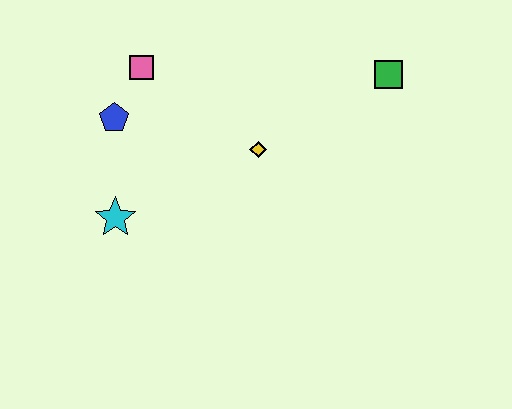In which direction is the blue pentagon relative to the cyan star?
The blue pentagon is above the cyan star.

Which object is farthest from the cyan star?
The green square is farthest from the cyan star.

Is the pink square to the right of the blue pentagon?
Yes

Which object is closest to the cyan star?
The blue pentagon is closest to the cyan star.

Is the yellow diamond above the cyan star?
Yes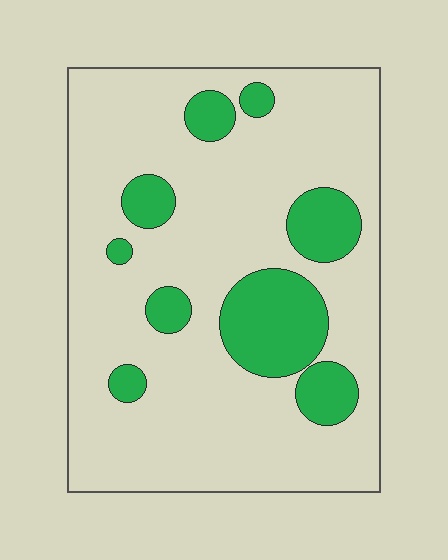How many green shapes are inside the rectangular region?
9.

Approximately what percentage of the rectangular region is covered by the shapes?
Approximately 20%.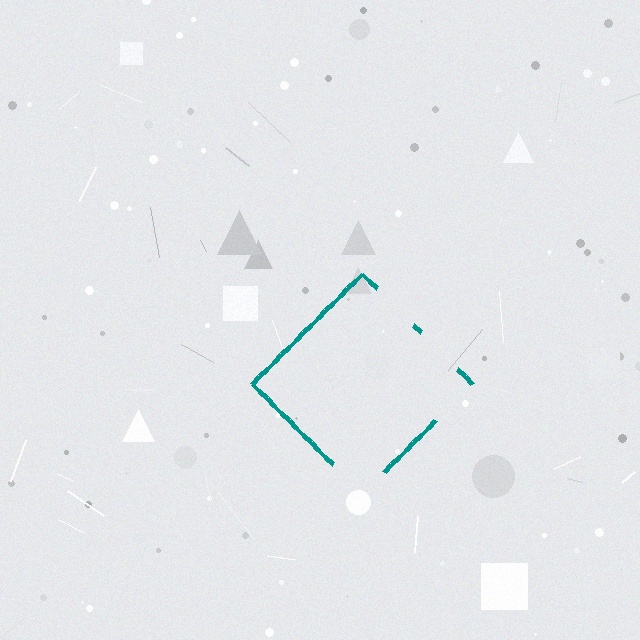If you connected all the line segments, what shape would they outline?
They would outline a diamond.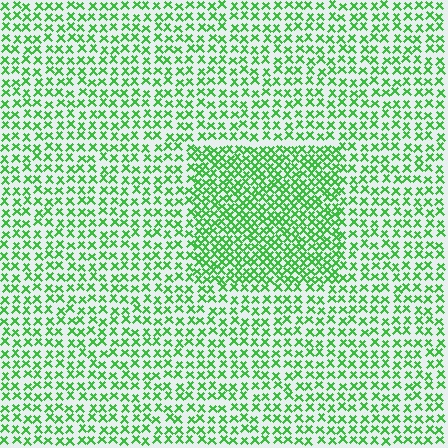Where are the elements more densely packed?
The elements are more densely packed inside the rectangle boundary.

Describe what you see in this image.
The image contains small green elements arranged at two different densities. A rectangle-shaped region is visible where the elements are more densely packed than the surrounding area.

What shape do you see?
I see a rectangle.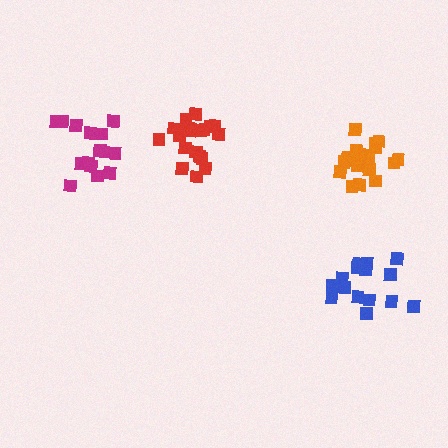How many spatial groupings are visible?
There are 4 spatial groupings.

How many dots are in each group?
Group 1: 21 dots, Group 2: 15 dots, Group 3: 15 dots, Group 4: 20 dots (71 total).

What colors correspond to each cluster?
The clusters are colored: orange, blue, magenta, red.